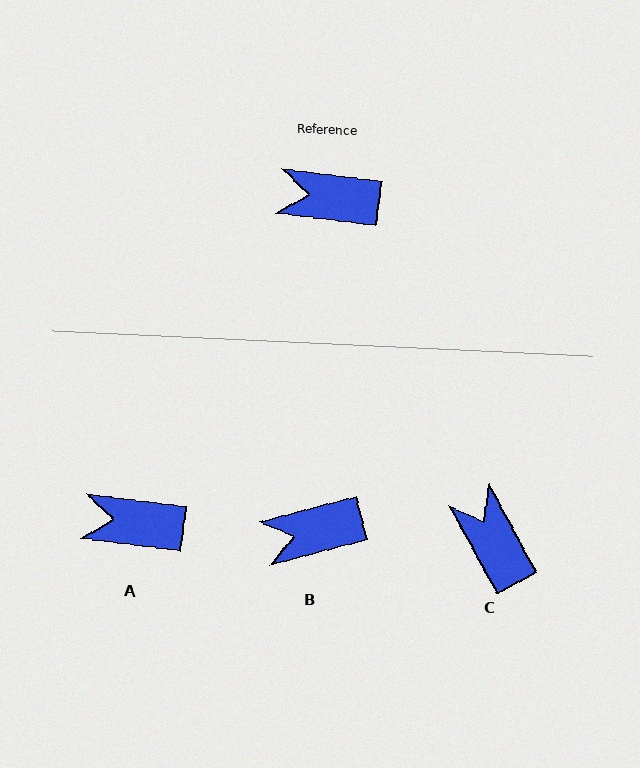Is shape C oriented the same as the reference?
No, it is off by about 55 degrees.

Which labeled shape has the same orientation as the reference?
A.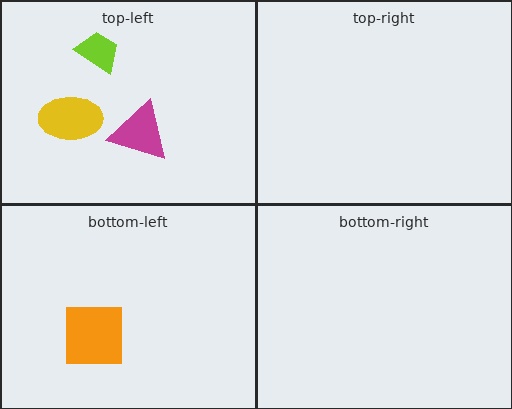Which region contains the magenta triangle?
The top-left region.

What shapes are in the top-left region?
The magenta triangle, the yellow ellipse, the lime trapezoid.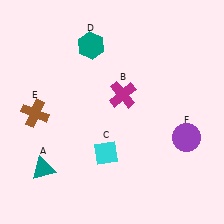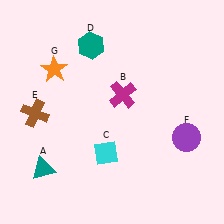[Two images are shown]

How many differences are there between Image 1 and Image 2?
There is 1 difference between the two images.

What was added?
An orange star (G) was added in Image 2.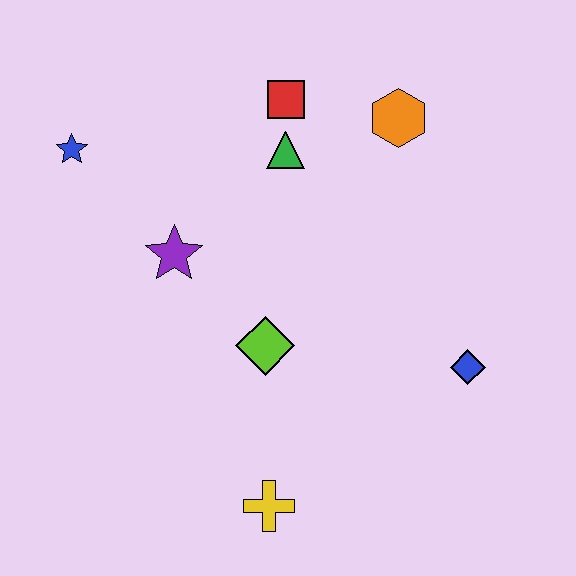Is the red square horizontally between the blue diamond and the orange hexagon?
No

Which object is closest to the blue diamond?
The lime diamond is closest to the blue diamond.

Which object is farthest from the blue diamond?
The blue star is farthest from the blue diamond.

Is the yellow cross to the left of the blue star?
No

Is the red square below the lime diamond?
No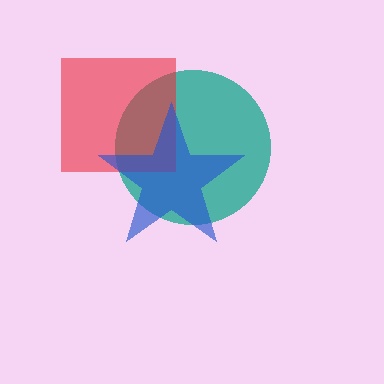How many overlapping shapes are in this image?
There are 3 overlapping shapes in the image.